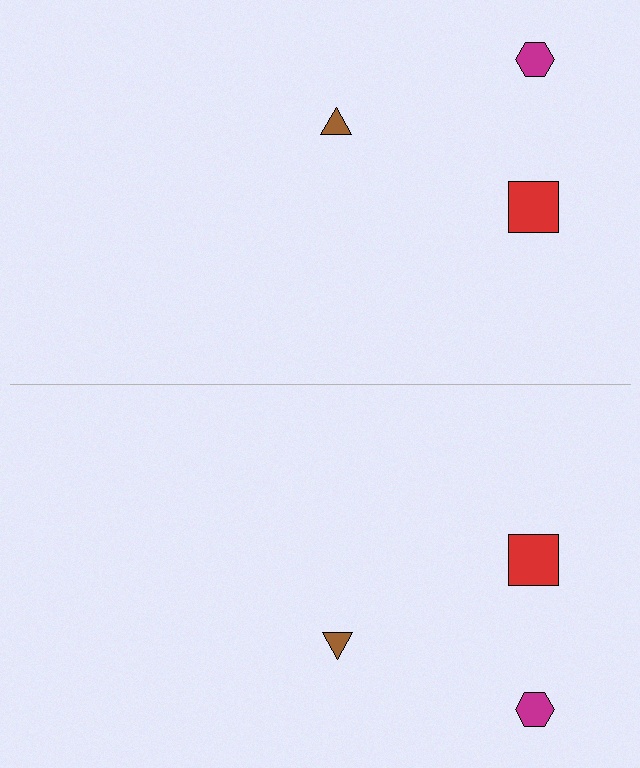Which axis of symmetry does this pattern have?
The pattern has a horizontal axis of symmetry running through the center of the image.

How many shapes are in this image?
There are 6 shapes in this image.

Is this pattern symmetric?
Yes, this pattern has bilateral (reflection) symmetry.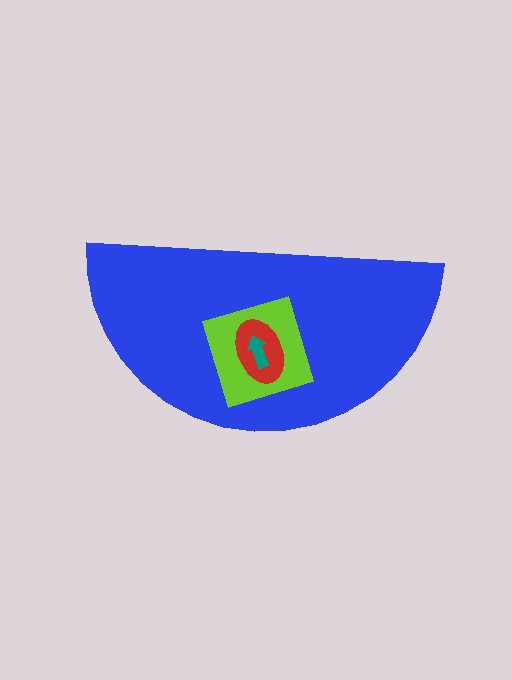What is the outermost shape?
The blue semicircle.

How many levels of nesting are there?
4.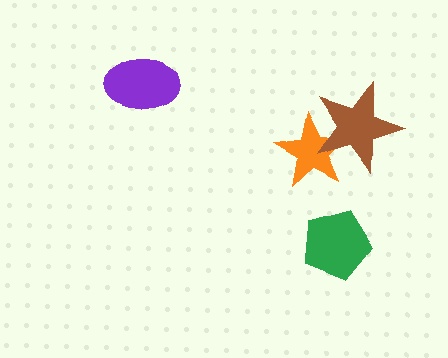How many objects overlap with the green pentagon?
0 objects overlap with the green pentagon.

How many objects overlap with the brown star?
1 object overlaps with the brown star.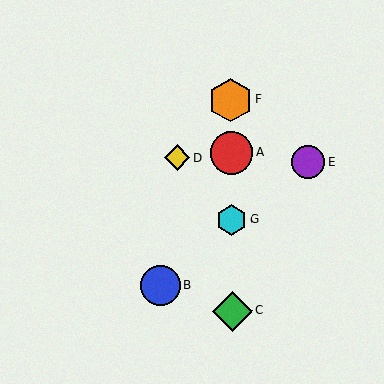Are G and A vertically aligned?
Yes, both are at x≈232.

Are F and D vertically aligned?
No, F is at x≈231 and D is at x≈177.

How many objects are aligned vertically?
4 objects (A, C, F, G) are aligned vertically.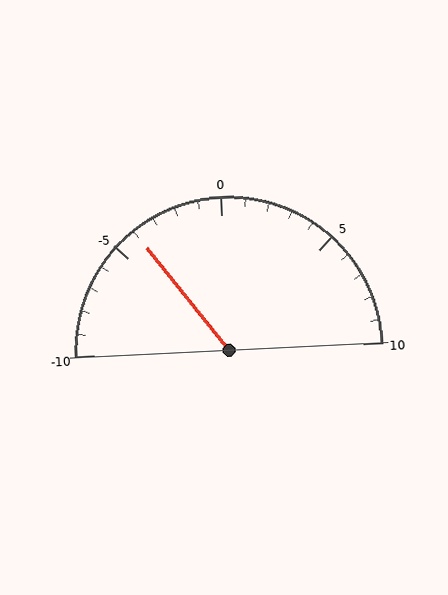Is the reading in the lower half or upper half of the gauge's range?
The reading is in the lower half of the range (-10 to 10).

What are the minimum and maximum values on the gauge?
The gauge ranges from -10 to 10.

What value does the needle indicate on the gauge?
The needle indicates approximately -4.